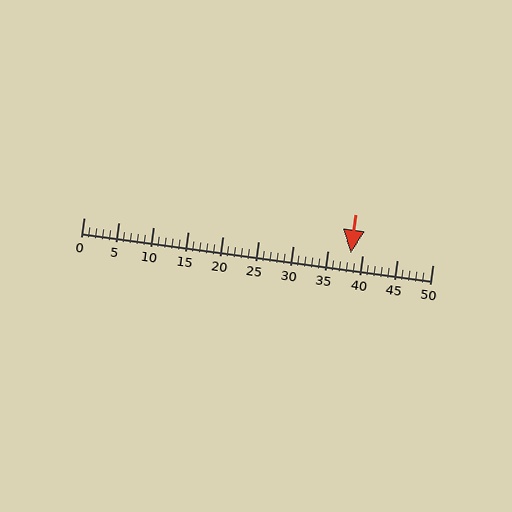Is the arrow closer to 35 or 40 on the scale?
The arrow is closer to 40.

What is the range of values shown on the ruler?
The ruler shows values from 0 to 50.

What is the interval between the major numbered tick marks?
The major tick marks are spaced 5 units apart.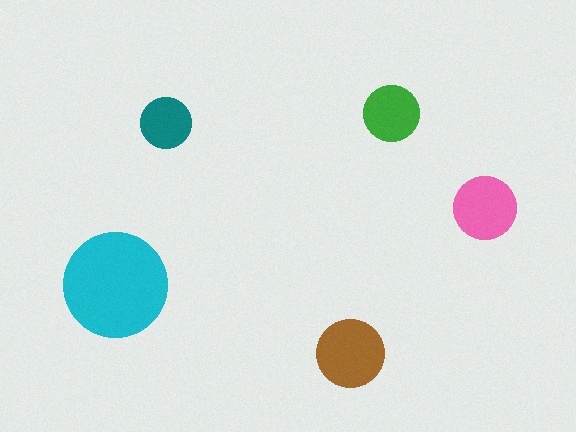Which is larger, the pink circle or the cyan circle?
The cyan one.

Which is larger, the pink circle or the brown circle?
The brown one.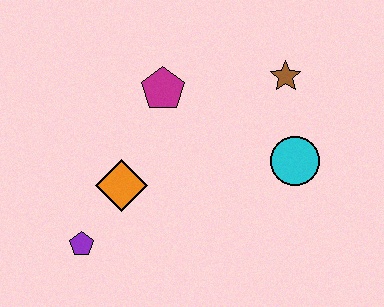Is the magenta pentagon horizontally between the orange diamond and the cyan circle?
Yes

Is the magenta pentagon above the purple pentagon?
Yes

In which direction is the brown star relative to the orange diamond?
The brown star is to the right of the orange diamond.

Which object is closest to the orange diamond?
The purple pentagon is closest to the orange diamond.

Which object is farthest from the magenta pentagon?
The purple pentagon is farthest from the magenta pentagon.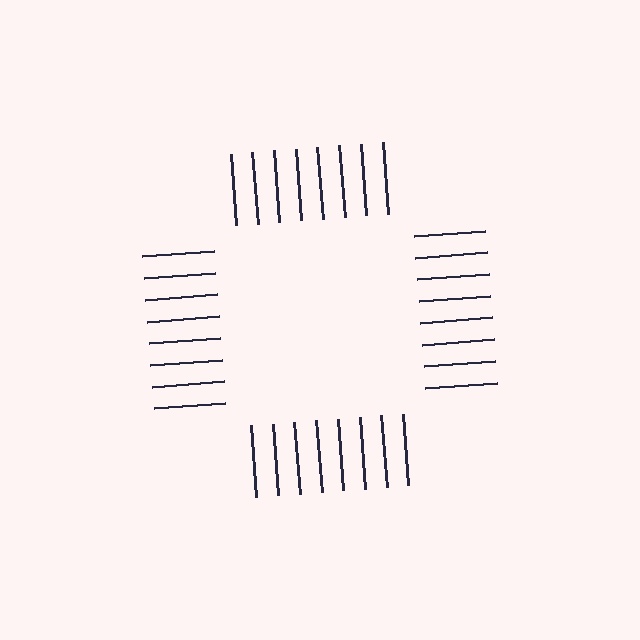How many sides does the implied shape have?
4 sides — the line-ends trace a square.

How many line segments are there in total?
32 — 8 along each of the 4 edges.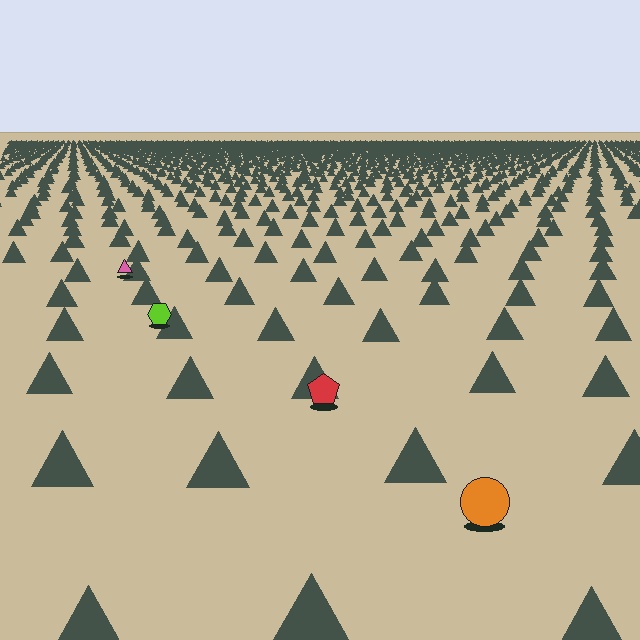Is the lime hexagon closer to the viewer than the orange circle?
No. The orange circle is closer — you can tell from the texture gradient: the ground texture is coarser near it.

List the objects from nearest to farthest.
From nearest to farthest: the orange circle, the red pentagon, the lime hexagon, the pink triangle.